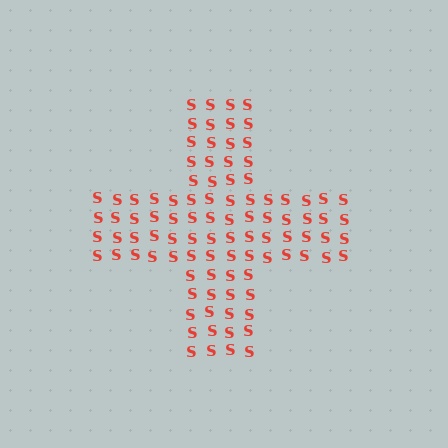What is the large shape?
The large shape is a cross.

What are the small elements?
The small elements are letter S's.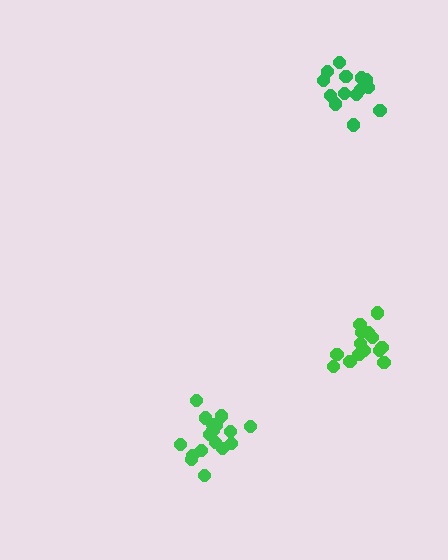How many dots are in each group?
Group 1: 17 dots, Group 2: 14 dots, Group 3: 14 dots (45 total).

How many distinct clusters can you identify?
There are 3 distinct clusters.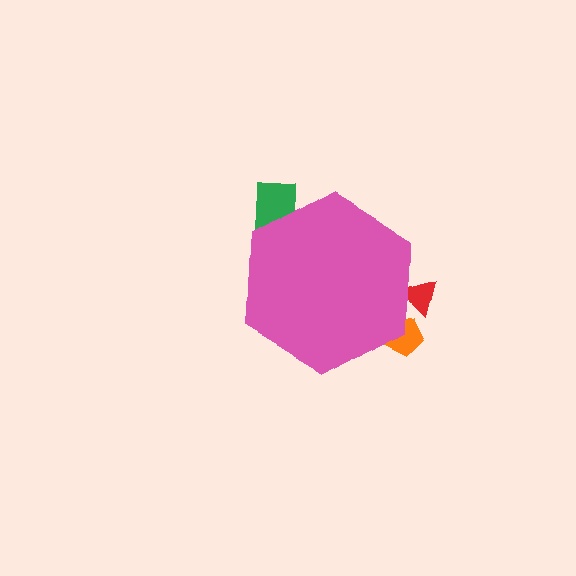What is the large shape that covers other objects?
A pink hexagon.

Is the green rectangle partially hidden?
Yes, the green rectangle is partially hidden behind the pink hexagon.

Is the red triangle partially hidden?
Yes, the red triangle is partially hidden behind the pink hexagon.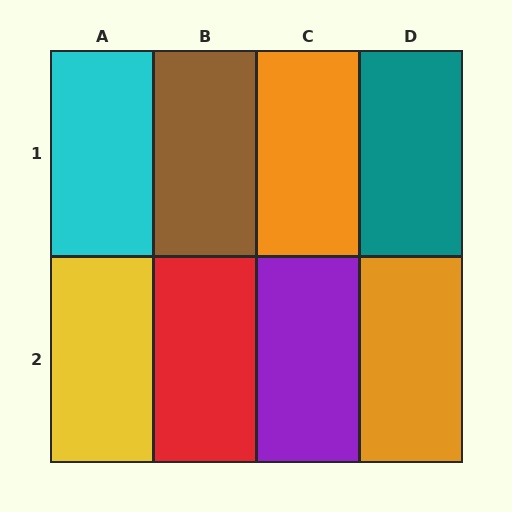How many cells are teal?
1 cell is teal.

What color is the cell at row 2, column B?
Red.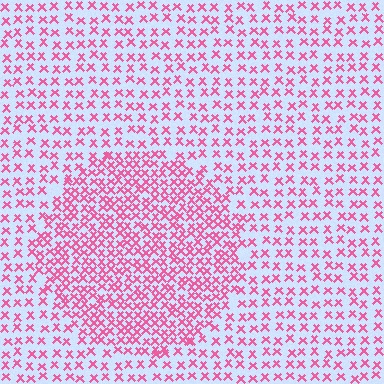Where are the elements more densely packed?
The elements are more densely packed inside the circle boundary.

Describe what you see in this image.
The image contains small pink elements arranged at two different densities. A circle-shaped region is visible where the elements are more densely packed than the surrounding area.